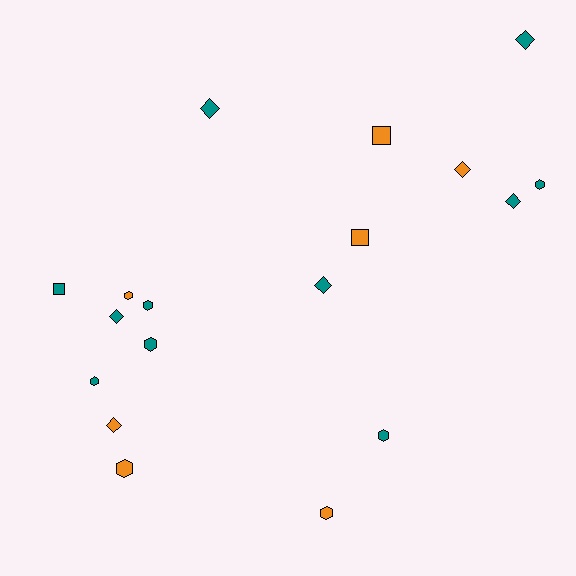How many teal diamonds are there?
There are 5 teal diamonds.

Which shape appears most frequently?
Hexagon, with 8 objects.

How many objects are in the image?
There are 18 objects.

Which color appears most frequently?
Teal, with 11 objects.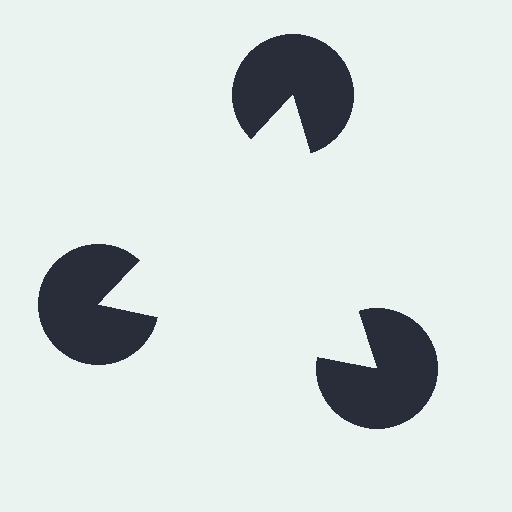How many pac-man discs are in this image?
There are 3 — one at each vertex of the illusory triangle.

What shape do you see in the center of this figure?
An illusory triangle — its edges are inferred from the aligned wedge cuts in the pac-man discs, not physically drawn.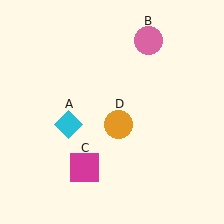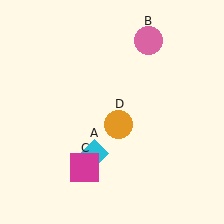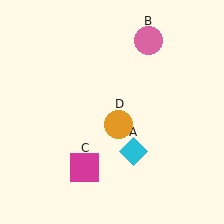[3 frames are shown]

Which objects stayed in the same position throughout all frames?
Pink circle (object B) and magenta square (object C) and orange circle (object D) remained stationary.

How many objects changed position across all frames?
1 object changed position: cyan diamond (object A).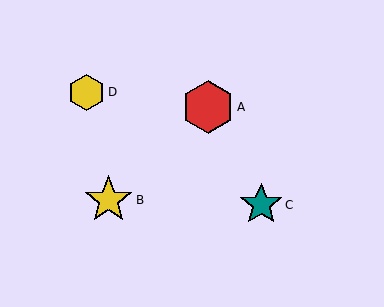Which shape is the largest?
The red hexagon (labeled A) is the largest.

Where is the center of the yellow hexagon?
The center of the yellow hexagon is at (87, 92).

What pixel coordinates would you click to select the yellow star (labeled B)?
Click at (108, 200) to select the yellow star B.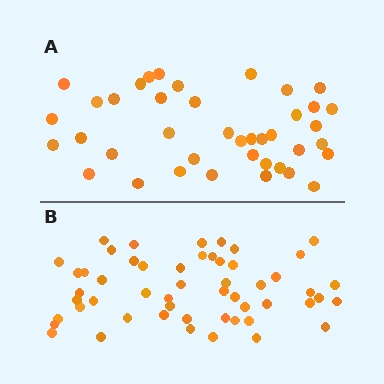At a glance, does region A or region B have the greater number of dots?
Region B (the bottom region) has more dots.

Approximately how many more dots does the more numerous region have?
Region B has approximately 15 more dots than region A.